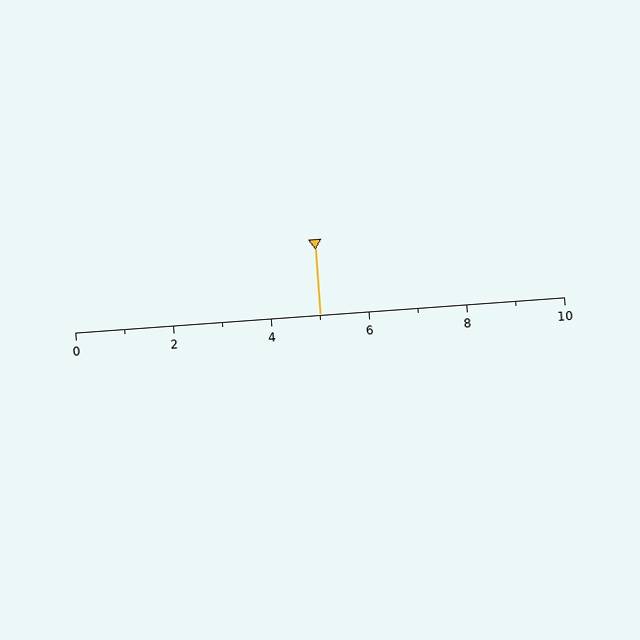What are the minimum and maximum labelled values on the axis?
The axis runs from 0 to 10.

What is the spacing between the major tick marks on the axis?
The major ticks are spaced 2 apart.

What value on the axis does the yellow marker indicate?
The marker indicates approximately 5.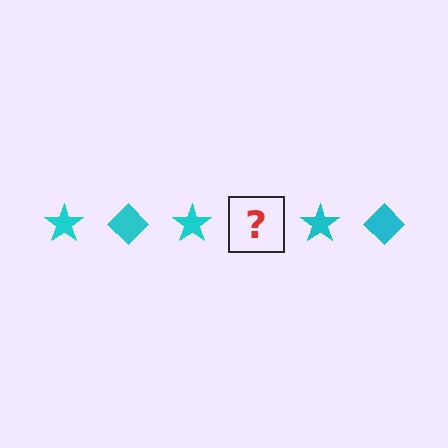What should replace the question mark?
The question mark should be replaced with a cyan diamond.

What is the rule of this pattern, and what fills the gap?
The rule is that the pattern cycles through star, diamond shapes in cyan. The gap should be filled with a cyan diamond.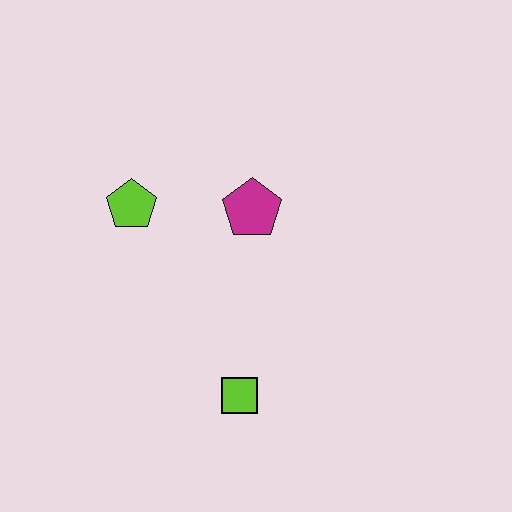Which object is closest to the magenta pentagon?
The lime pentagon is closest to the magenta pentagon.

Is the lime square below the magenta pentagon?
Yes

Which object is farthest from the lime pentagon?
The lime square is farthest from the lime pentagon.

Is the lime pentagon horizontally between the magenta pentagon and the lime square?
No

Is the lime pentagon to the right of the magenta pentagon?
No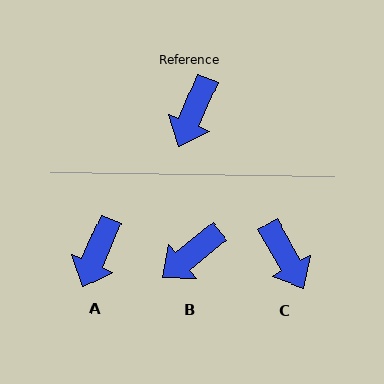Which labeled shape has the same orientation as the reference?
A.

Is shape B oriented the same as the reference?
No, it is off by about 28 degrees.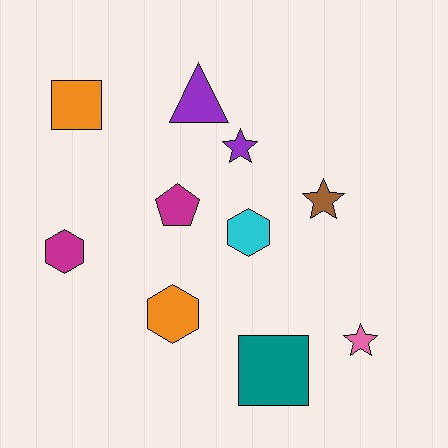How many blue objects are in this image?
There are no blue objects.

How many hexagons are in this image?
There are 3 hexagons.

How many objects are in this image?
There are 10 objects.